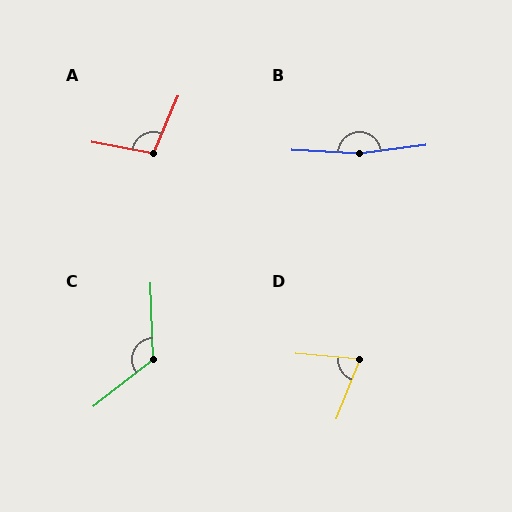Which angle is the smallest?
D, at approximately 74 degrees.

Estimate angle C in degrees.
Approximately 126 degrees.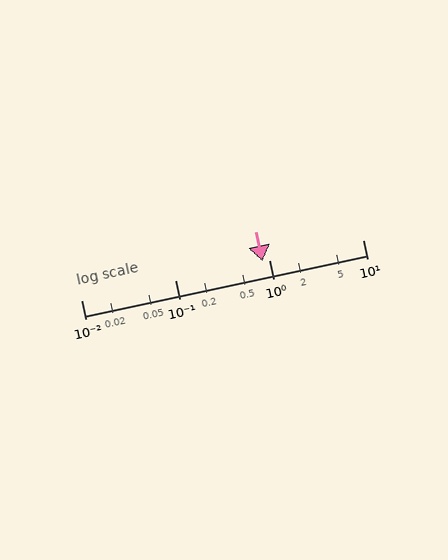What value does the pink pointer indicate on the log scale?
The pointer indicates approximately 0.86.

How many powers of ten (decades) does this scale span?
The scale spans 3 decades, from 0.01 to 10.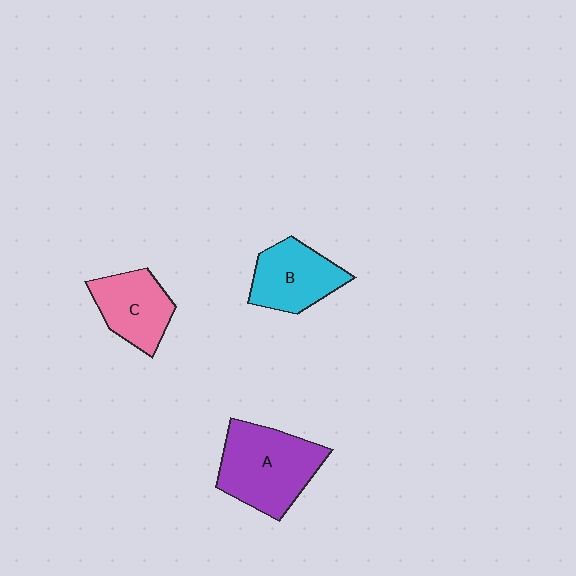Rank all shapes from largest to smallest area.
From largest to smallest: A (purple), B (cyan), C (pink).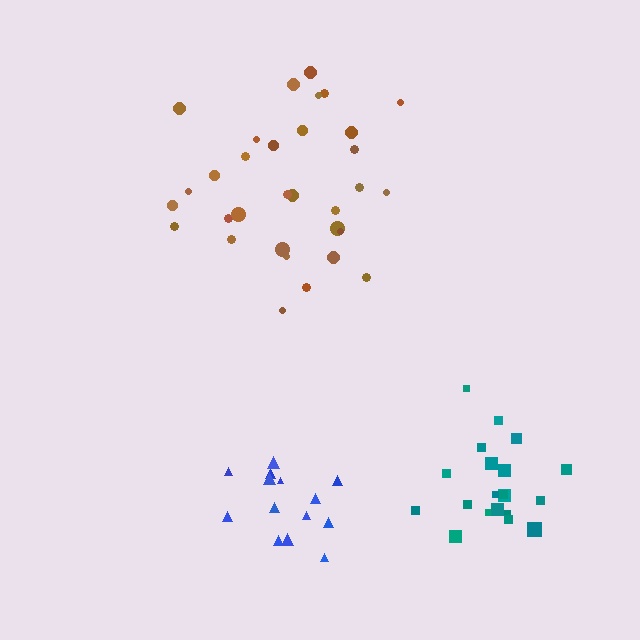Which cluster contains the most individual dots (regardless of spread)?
Brown (32).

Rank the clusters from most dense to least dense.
blue, teal, brown.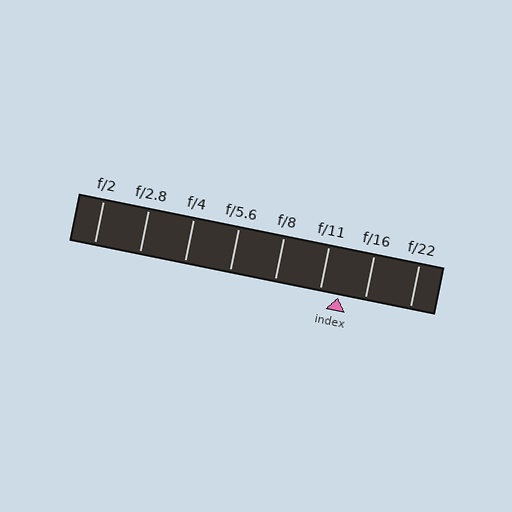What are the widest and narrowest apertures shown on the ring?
The widest aperture shown is f/2 and the narrowest is f/22.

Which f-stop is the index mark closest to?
The index mark is closest to f/11.